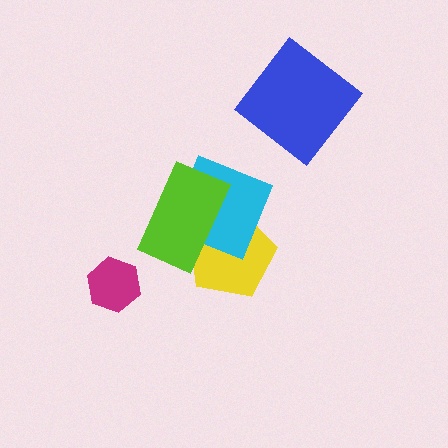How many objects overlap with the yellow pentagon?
2 objects overlap with the yellow pentagon.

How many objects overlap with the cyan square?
2 objects overlap with the cyan square.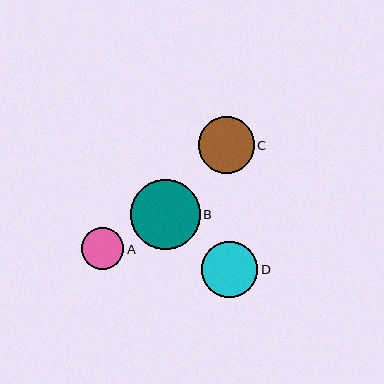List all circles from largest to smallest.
From largest to smallest: B, C, D, A.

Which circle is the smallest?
Circle A is the smallest with a size of approximately 42 pixels.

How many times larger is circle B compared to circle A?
Circle B is approximately 1.7 times the size of circle A.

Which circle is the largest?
Circle B is the largest with a size of approximately 70 pixels.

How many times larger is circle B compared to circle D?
Circle B is approximately 1.2 times the size of circle D.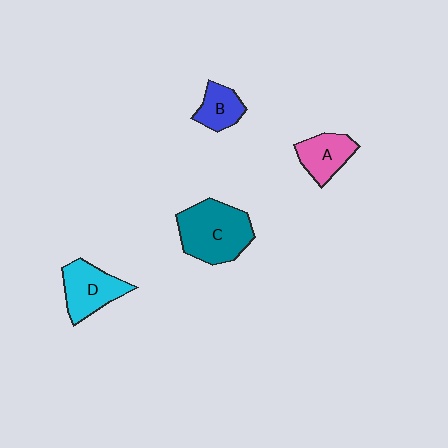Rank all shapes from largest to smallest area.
From largest to smallest: C (teal), D (cyan), A (pink), B (blue).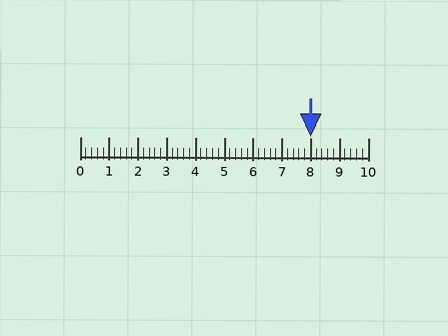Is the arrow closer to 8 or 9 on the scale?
The arrow is closer to 8.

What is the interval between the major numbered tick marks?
The major tick marks are spaced 1 units apart.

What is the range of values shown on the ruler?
The ruler shows values from 0 to 10.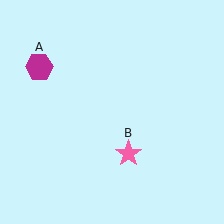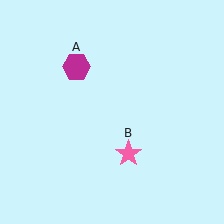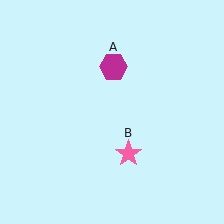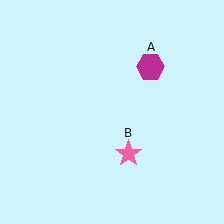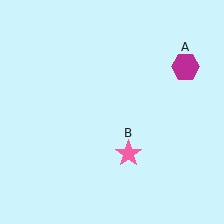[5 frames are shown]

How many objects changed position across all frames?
1 object changed position: magenta hexagon (object A).